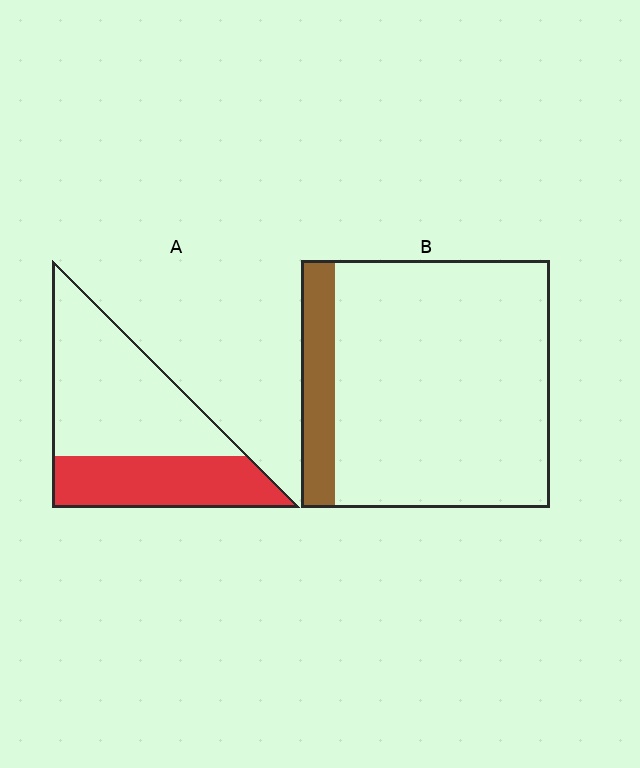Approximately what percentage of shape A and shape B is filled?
A is approximately 35% and B is approximately 15%.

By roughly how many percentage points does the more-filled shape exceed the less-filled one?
By roughly 25 percentage points (A over B).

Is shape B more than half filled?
No.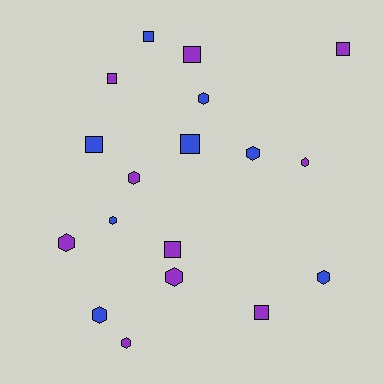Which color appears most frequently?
Purple, with 10 objects.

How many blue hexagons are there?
There are 5 blue hexagons.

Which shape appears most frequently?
Hexagon, with 10 objects.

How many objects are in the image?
There are 18 objects.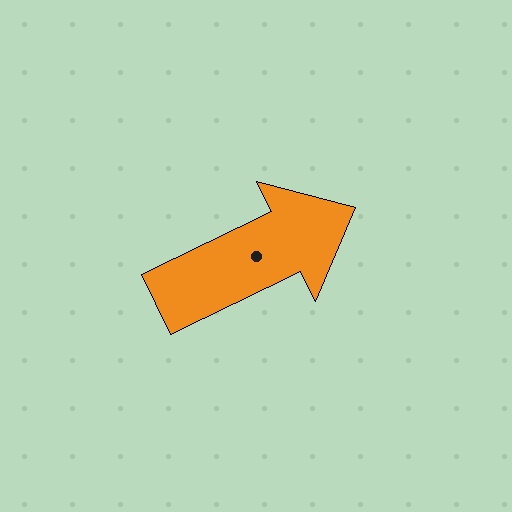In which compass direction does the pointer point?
Northeast.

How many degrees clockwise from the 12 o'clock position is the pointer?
Approximately 64 degrees.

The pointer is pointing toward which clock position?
Roughly 2 o'clock.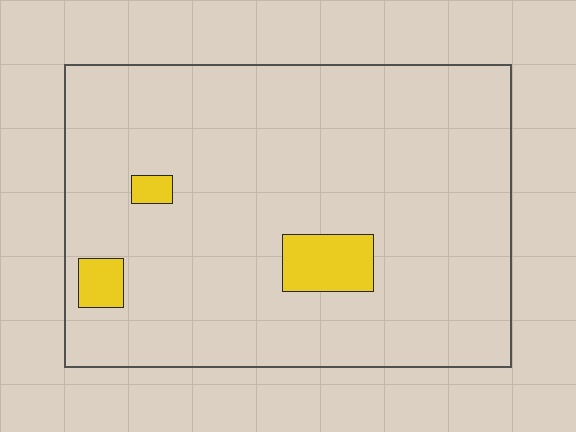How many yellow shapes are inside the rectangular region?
3.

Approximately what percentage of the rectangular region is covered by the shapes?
Approximately 5%.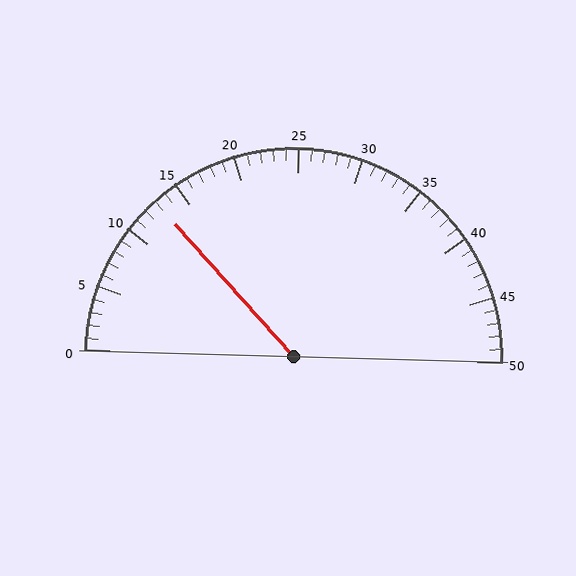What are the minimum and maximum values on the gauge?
The gauge ranges from 0 to 50.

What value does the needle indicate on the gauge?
The needle indicates approximately 13.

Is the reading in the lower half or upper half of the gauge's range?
The reading is in the lower half of the range (0 to 50).